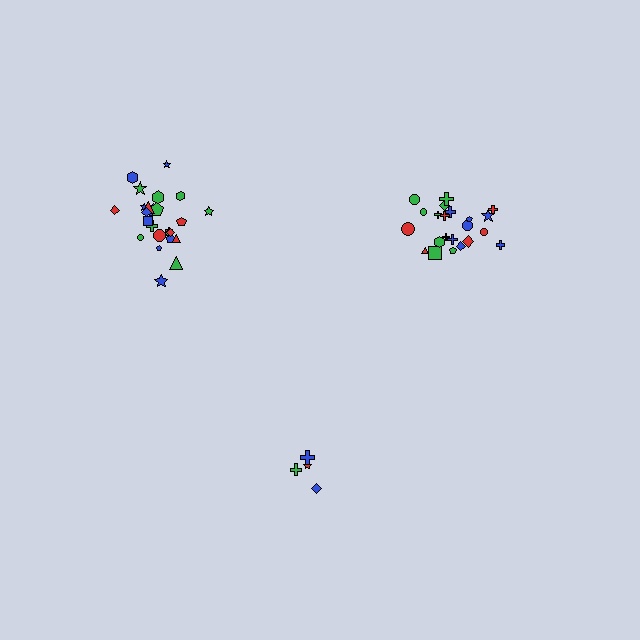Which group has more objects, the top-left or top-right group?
The top-left group.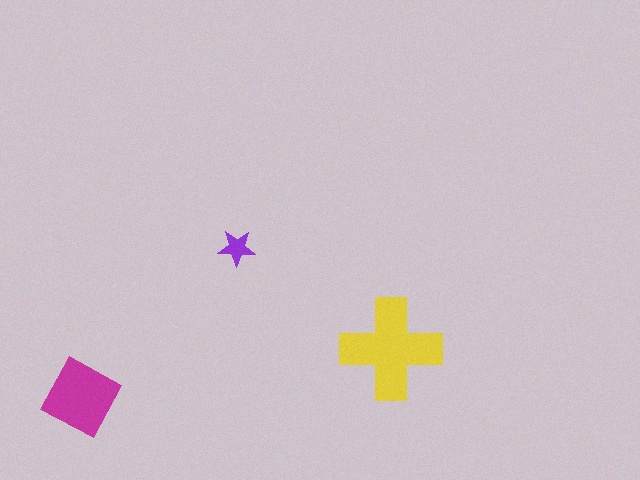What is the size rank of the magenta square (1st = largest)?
2nd.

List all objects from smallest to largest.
The purple star, the magenta square, the yellow cross.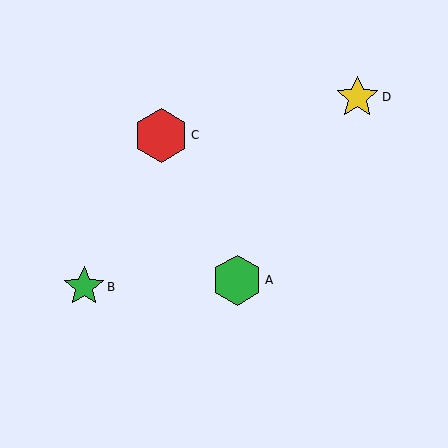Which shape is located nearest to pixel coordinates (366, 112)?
The yellow star (labeled D) at (357, 97) is nearest to that location.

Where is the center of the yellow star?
The center of the yellow star is at (357, 97).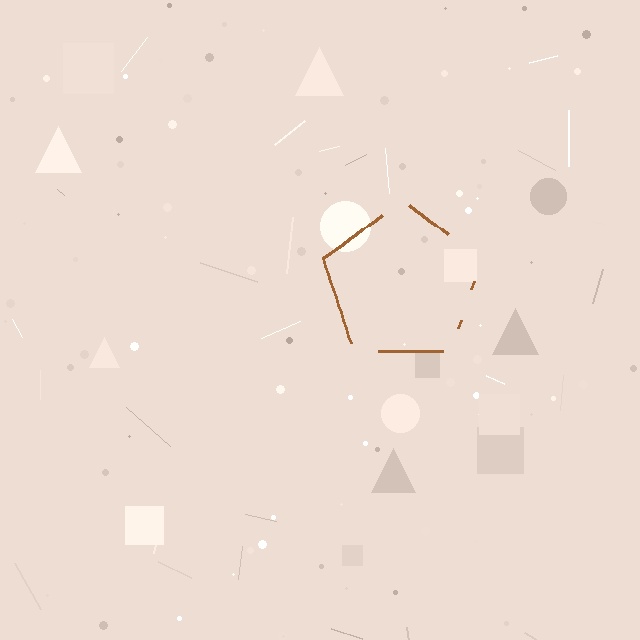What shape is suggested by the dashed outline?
The dashed outline suggests a pentagon.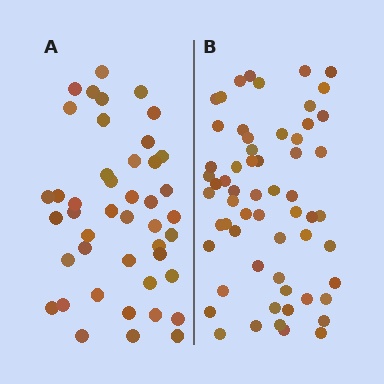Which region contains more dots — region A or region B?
Region B (the right region) has more dots.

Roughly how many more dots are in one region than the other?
Region B has approximately 15 more dots than region A.